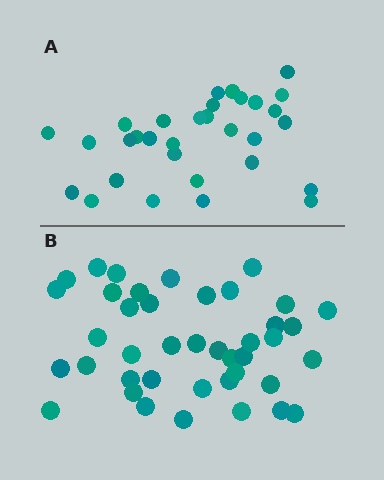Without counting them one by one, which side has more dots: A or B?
Region B (the bottom region) has more dots.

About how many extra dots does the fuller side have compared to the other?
Region B has roughly 10 or so more dots than region A.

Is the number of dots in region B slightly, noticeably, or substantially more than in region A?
Region B has noticeably more, but not dramatically so. The ratio is roughly 1.3 to 1.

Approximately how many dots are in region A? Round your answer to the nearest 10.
About 30 dots. (The exact count is 31, which rounds to 30.)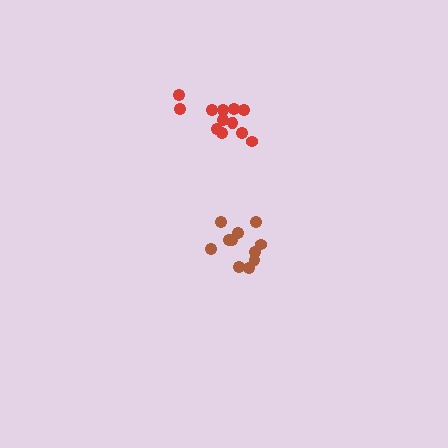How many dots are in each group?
Group 1: 11 dots, Group 2: 12 dots (23 total).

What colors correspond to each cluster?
The clusters are colored: brown, red.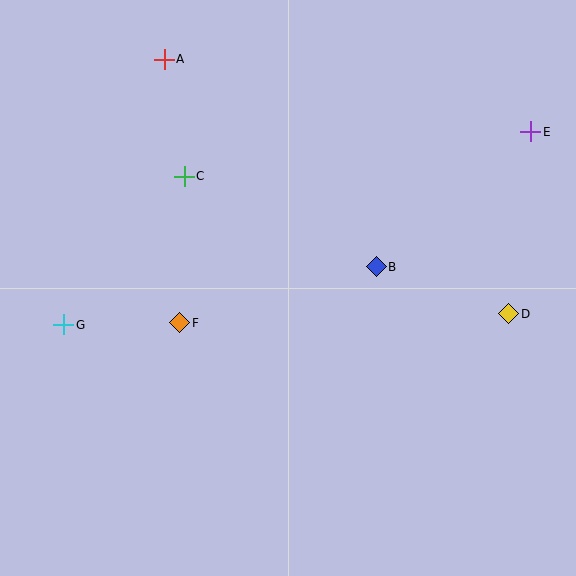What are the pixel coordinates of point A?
Point A is at (164, 59).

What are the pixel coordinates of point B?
Point B is at (376, 267).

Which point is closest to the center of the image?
Point B at (376, 267) is closest to the center.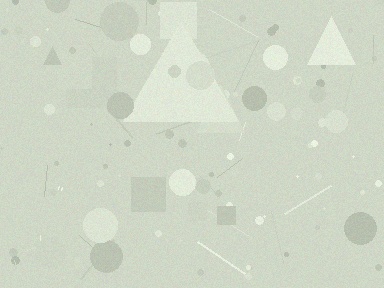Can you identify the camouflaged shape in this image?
The camouflaged shape is a triangle.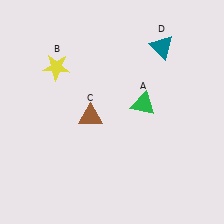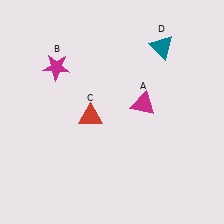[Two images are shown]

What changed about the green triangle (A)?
In Image 1, A is green. In Image 2, it changed to magenta.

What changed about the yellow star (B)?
In Image 1, B is yellow. In Image 2, it changed to magenta.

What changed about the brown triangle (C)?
In Image 1, C is brown. In Image 2, it changed to red.